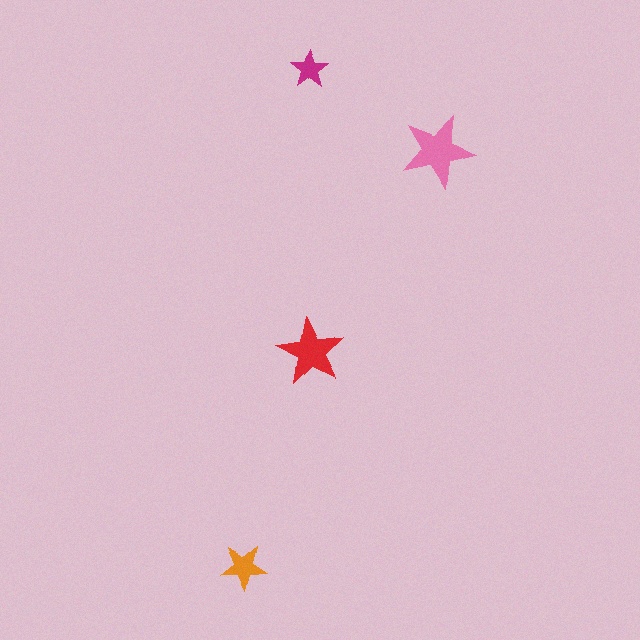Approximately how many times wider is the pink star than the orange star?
About 1.5 times wider.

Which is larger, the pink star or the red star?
The pink one.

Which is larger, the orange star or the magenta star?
The orange one.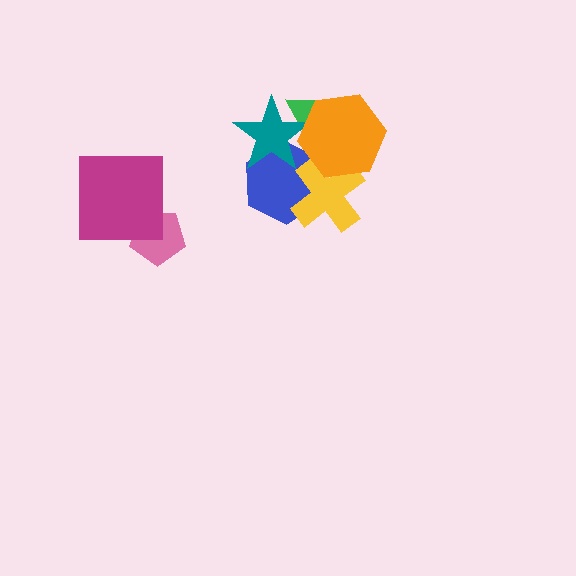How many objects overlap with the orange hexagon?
4 objects overlap with the orange hexagon.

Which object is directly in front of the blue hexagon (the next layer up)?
The yellow cross is directly in front of the blue hexagon.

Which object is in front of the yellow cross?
The orange hexagon is in front of the yellow cross.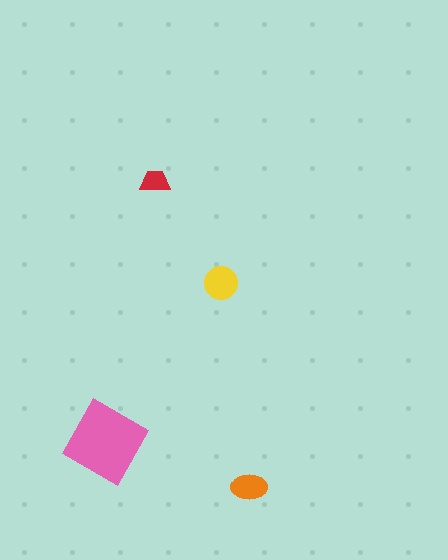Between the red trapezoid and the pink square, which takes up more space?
The pink square.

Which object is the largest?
The pink square.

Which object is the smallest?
The red trapezoid.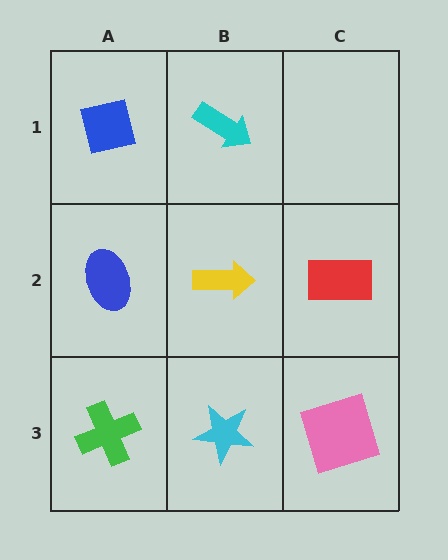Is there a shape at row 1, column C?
No, that cell is empty.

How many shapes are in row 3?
3 shapes.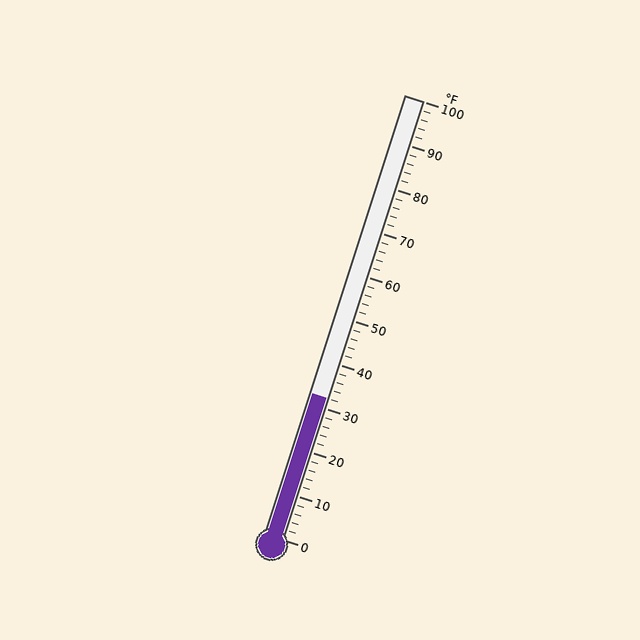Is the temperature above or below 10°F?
The temperature is above 10°F.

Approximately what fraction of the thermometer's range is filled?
The thermometer is filled to approximately 30% of its range.